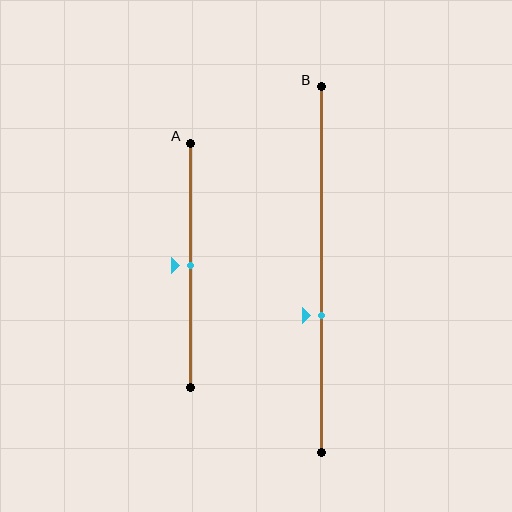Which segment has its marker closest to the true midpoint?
Segment A has its marker closest to the true midpoint.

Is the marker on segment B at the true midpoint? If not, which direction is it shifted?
No, the marker on segment B is shifted downward by about 13% of the segment length.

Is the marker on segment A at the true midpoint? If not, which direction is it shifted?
Yes, the marker on segment A is at the true midpoint.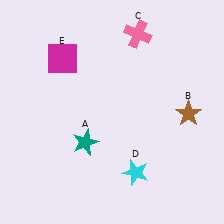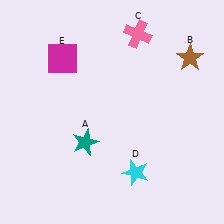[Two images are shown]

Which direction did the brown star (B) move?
The brown star (B) moved up.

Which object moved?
The brown star (B) moved up.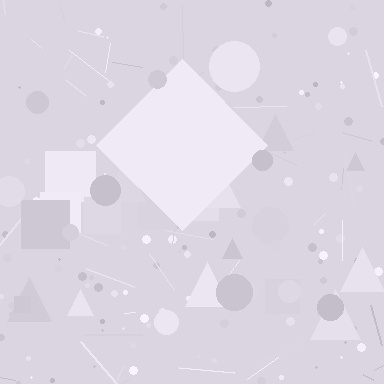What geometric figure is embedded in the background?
A diamond is embedded in the background.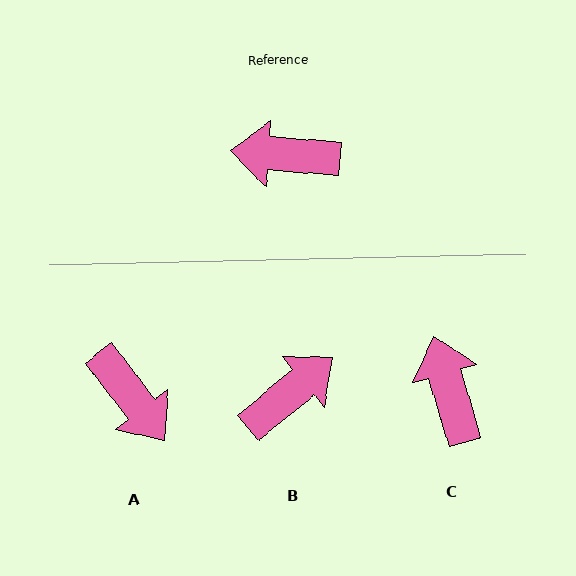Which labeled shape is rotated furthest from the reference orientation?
B, about 136 degrees away.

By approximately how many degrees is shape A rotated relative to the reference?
Approximately 131 degrees counter-clockwise.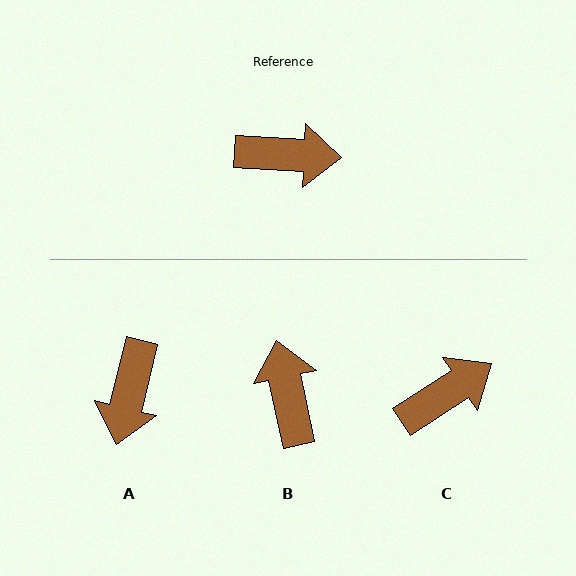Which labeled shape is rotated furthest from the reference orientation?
B, about 105 degrees away.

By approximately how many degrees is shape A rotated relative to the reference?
Approximately 100 degrees clockwise.